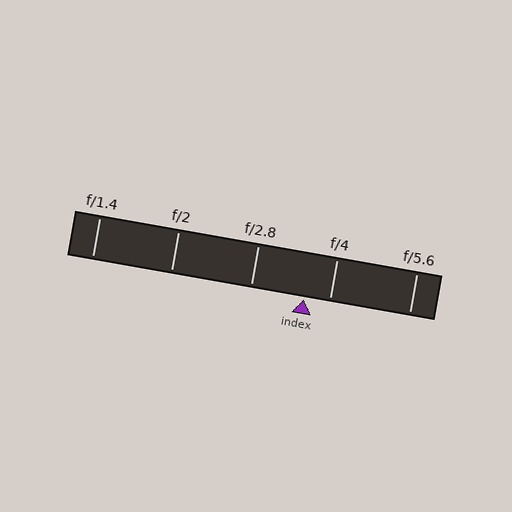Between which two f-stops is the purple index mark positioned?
The index mark is between f/2.8 and f/4.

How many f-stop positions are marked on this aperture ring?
There are 5 f-stop positions marked.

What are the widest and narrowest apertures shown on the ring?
The widest aperture shown is f/1.4 and the narrowest is f/5.6.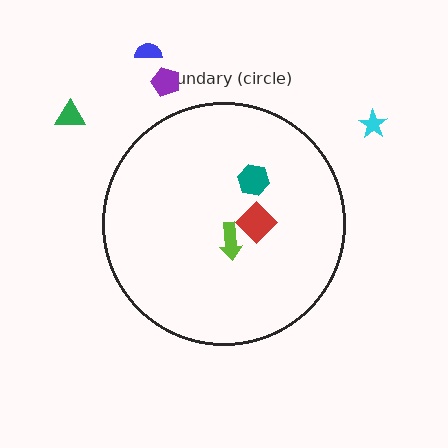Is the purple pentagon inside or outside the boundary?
Outside.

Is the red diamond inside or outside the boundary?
Inside.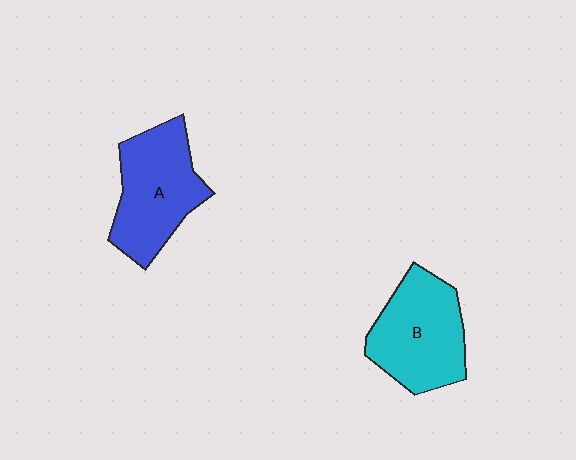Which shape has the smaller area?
Shape B (cyan).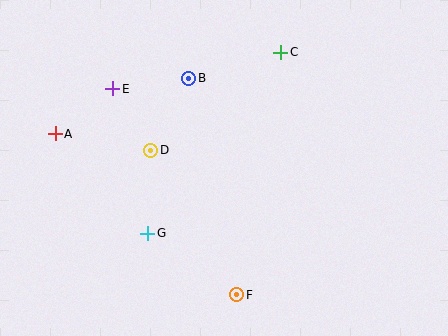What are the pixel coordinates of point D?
Point D is at (151, 150).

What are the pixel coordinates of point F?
Point F is at (237, 295).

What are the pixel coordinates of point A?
Point A is at (55, 134).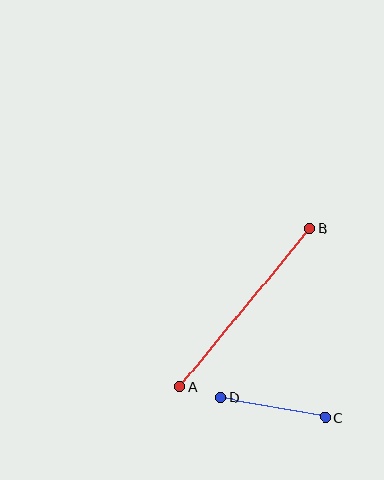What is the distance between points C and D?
The distance is approximately 106 pixels.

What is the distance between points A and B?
The distance is approximately 205 pixels.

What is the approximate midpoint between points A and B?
The midpoint is at approximately (245, 308) pixels.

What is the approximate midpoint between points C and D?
The midpoint is at approximately (273, 408) pixels.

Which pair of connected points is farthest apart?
Points A and B are farthest apart.